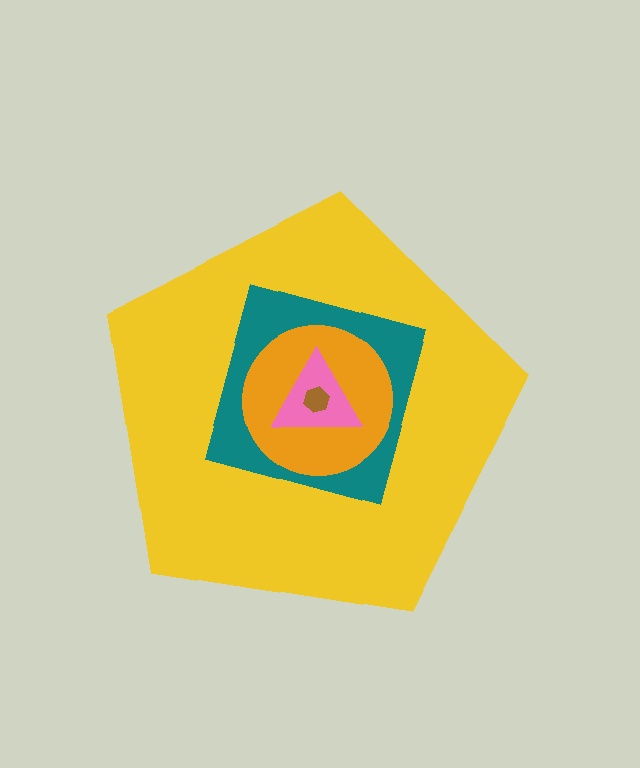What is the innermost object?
The brown hexagon.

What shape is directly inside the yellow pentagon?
The teal square.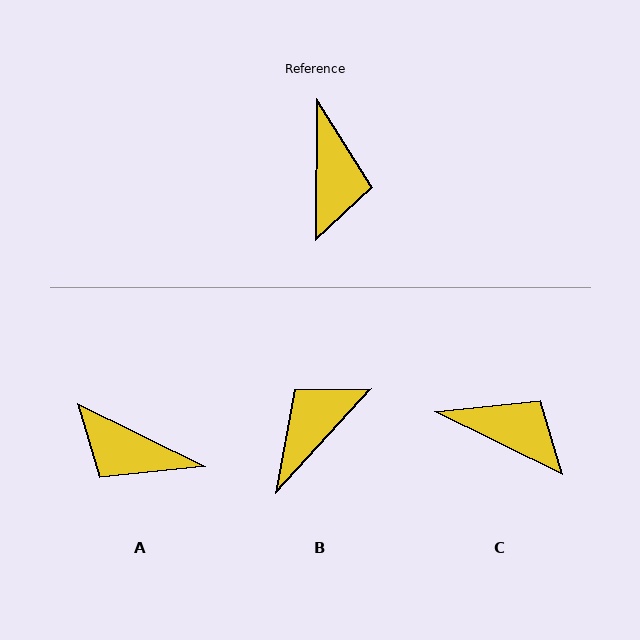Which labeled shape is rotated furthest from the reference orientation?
B, about 138 degrees away.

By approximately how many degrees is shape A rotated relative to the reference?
Approximately 116 degrees clockwise.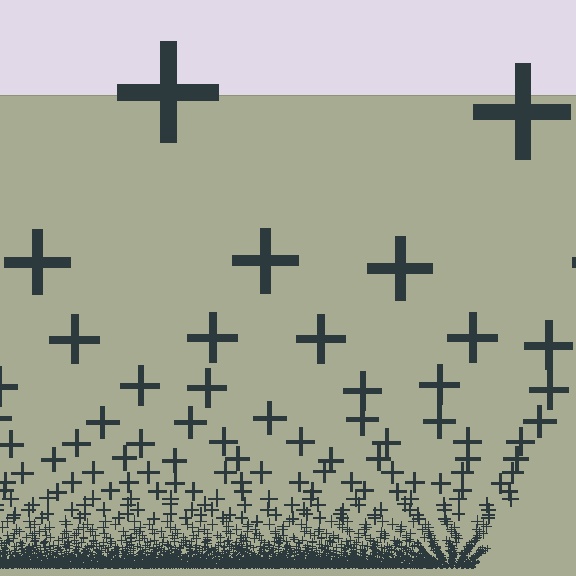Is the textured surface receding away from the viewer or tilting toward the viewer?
The surface appears to tilt toward the viewer. Texture elements get larger and sparser toward the top.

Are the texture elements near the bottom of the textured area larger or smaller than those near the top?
Smaller. The gradient is inverted — elements near the bottom are smaller and denser.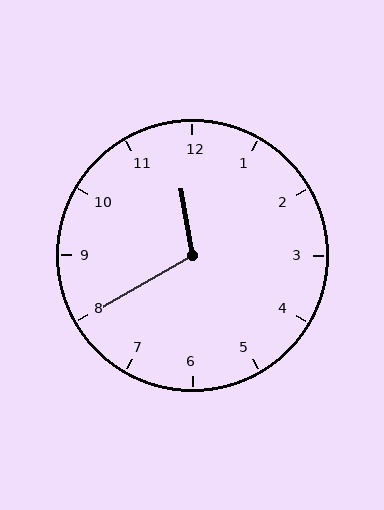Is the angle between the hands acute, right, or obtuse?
It is obtuse.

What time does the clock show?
11:40.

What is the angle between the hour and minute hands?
Approximately 110 degrees.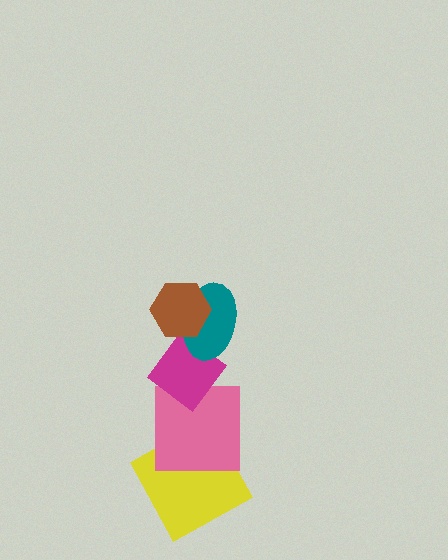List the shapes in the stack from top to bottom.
From top to bottom: the brown hexagon, the teal ellipse, the magenta diamond, the pink square, the yellow square.